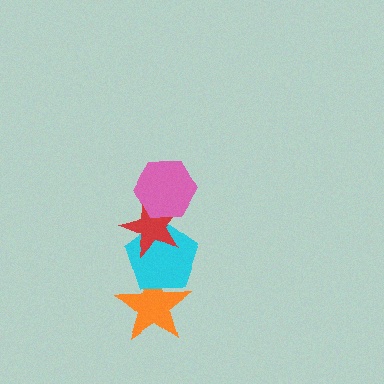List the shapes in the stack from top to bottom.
From top to bottom: the pink hexagon, the red star, the cyan pentagon, the orange star.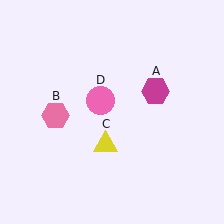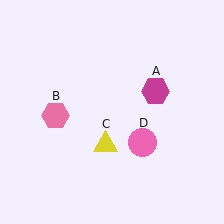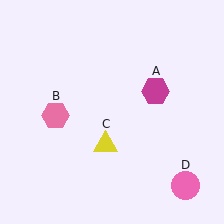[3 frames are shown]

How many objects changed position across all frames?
1 object changed position: pink circle (object D).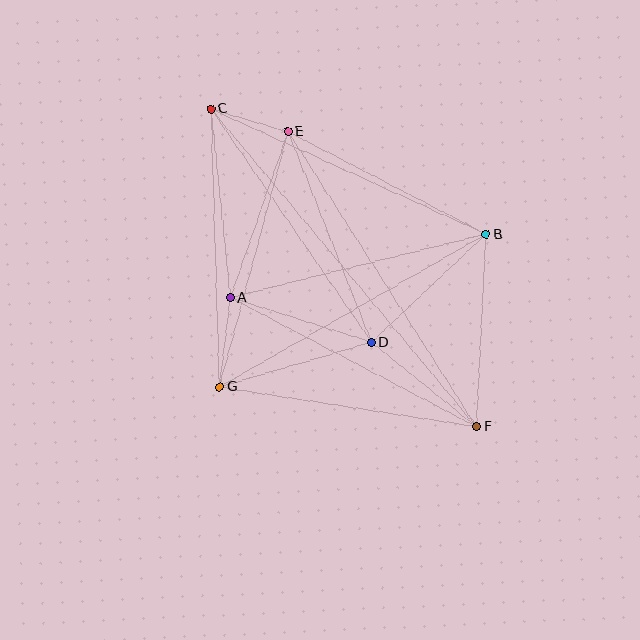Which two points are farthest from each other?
Points C and F are farthest from each other.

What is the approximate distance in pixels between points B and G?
The distance between B and G is approximately 307 pixels.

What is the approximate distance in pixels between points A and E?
The distance between A and E is approximately 176 pixels.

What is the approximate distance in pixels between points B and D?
The distance between B and D is approximately 158 pixels.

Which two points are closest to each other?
Points C and E are closest to each other.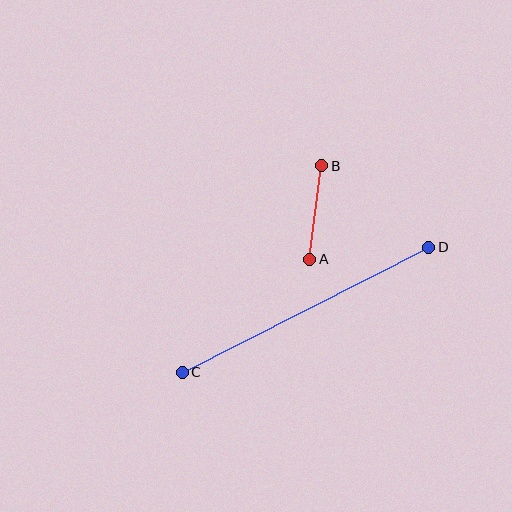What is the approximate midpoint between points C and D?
The midpoint is at approximately (305, 310) pixels.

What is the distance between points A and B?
The distance is approximately 95 pixels.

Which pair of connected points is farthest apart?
Points C and D are farthest apart.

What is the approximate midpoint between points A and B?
The midpoint is at approximately (316, 213) pixels.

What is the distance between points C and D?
The distance is approximately 276 pixels.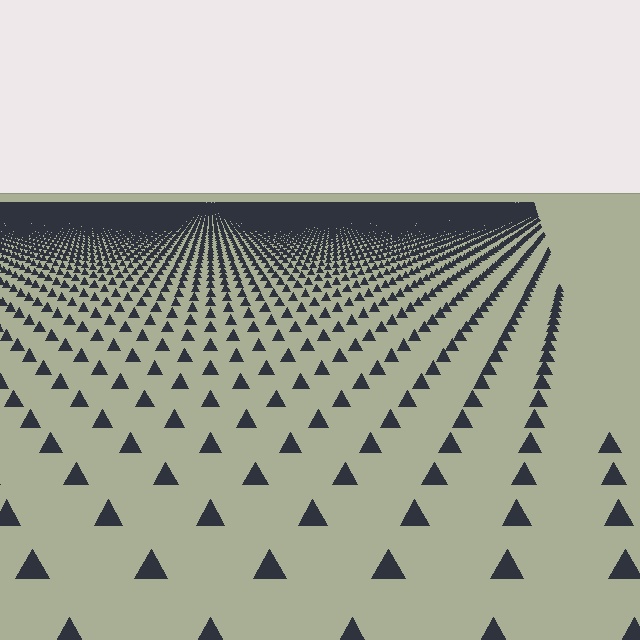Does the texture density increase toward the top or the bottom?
Density increases toward the top.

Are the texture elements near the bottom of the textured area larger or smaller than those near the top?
Larger. Near the bottom, elements are closer to the viewer and appear at a bigger on-screen size.